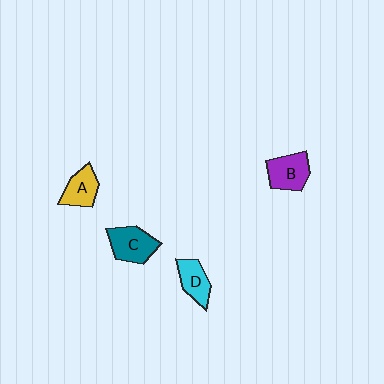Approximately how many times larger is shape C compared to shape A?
Approximately 1.3 times.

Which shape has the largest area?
Shape C (teal).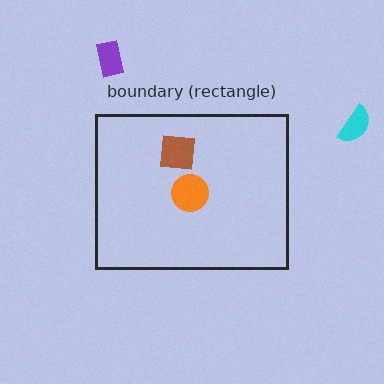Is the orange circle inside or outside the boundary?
Inside.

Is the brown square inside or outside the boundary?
Inside.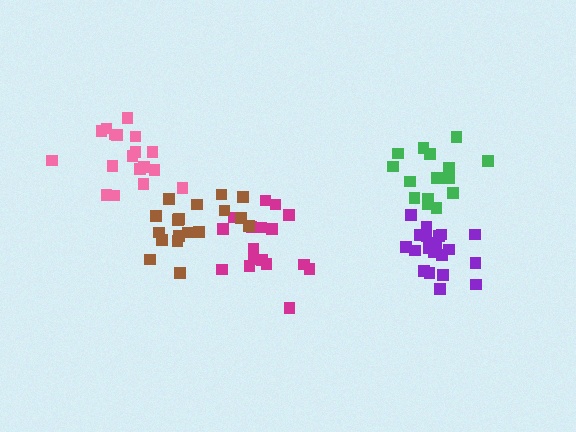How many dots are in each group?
Group 1: 17 dots, Group 2: 15 dots, Group 3: 18 dots, Group 4: 20 dots, Group 5: 18 dots (88 total).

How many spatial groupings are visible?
There are 5 spatial groupings.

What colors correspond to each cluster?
The clusters are colored: magenta, green, brown, purple, pink.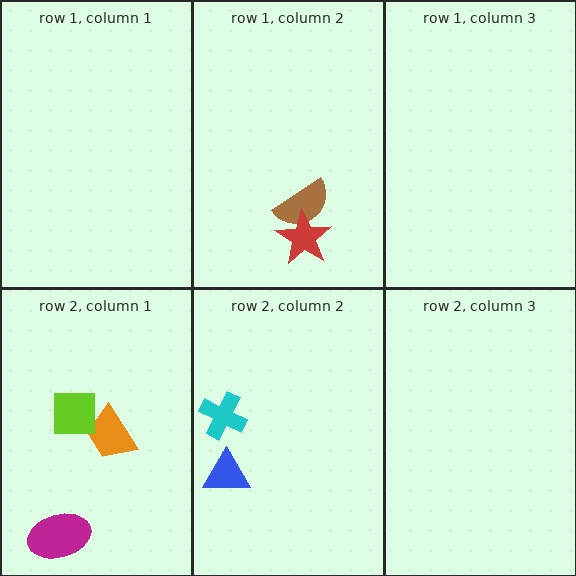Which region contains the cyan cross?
The row 2, column 2 region.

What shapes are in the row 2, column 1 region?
The magenta ellipse, the orange trapezoid, the lime square.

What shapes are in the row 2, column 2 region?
The blue triangle, the cyan cross.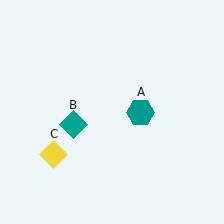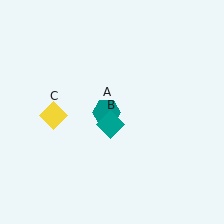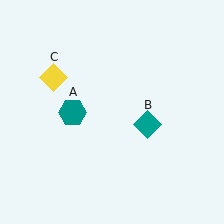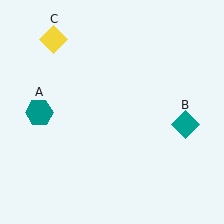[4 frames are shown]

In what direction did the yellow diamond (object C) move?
The yellow diamond (object C) moved up.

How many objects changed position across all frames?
3 objects changed position: teal hexagon (object A), teal diamond (object B), yellow diamond (object C).